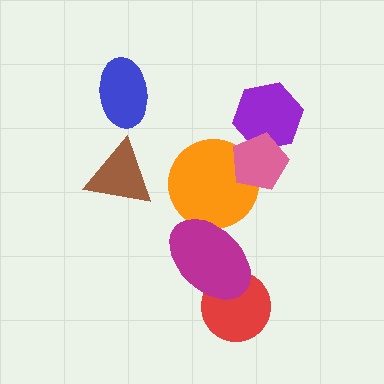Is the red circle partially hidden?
Yes, it is partially covered by another shape.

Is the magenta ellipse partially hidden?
No, no other shape covers it.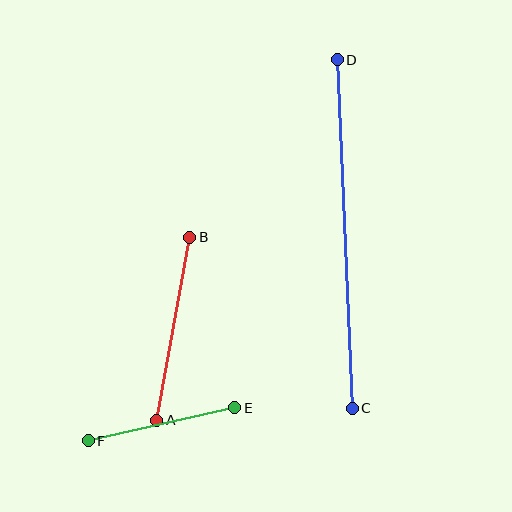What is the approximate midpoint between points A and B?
The midpoint is at approximately (173, 329) pixels.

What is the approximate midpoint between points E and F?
The midpoint is at approximately (162, 424) pixels.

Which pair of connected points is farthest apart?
Points C and D are farthest apart.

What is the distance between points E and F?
The distance is approximately 150 pixels.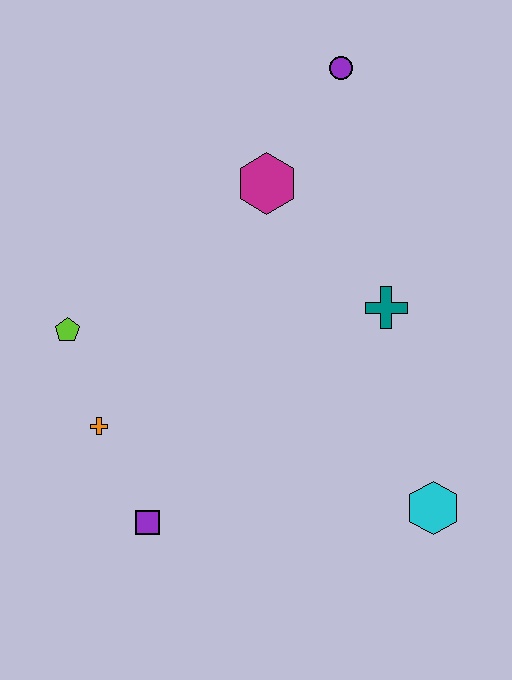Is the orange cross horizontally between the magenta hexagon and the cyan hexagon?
No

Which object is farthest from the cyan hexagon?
The purple circle is farthest from the cyan hexagon.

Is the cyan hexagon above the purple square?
Yes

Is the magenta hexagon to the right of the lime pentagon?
Yes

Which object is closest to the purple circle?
The magenta hexagon is closest to the purple circle.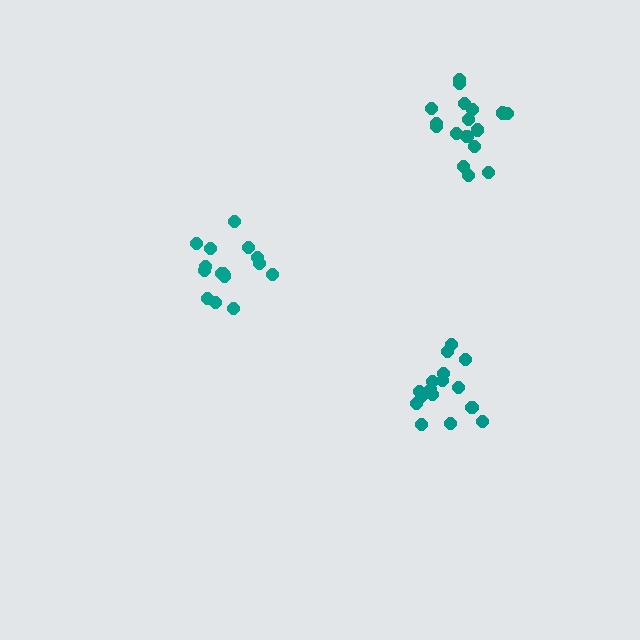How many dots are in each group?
Group 1: 15 dots, Group 2: 16 dots, Group 3: 17 dots (48 total).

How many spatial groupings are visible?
There are 3 spatial groupings.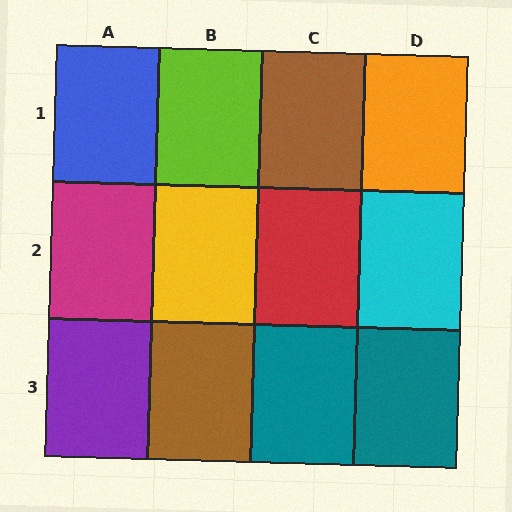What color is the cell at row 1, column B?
Lime.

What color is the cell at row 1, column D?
Orange.